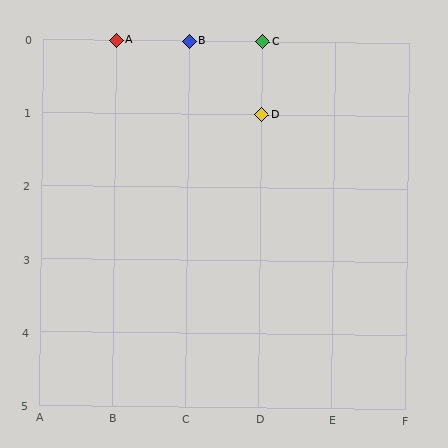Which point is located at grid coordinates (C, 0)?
Point B is at (C, 0).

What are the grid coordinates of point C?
Point C is at grid coordinates (D, 0).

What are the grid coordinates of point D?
Point D is at grid coordinates (D, 1).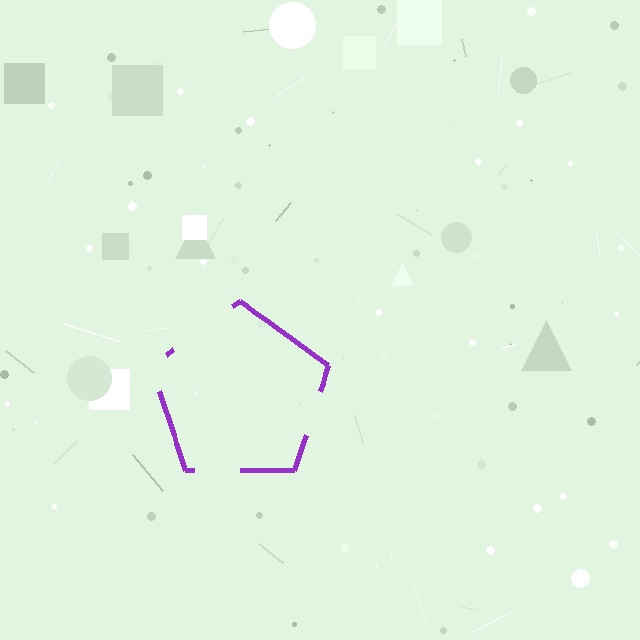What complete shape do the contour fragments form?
The contour fragments form a pentagon.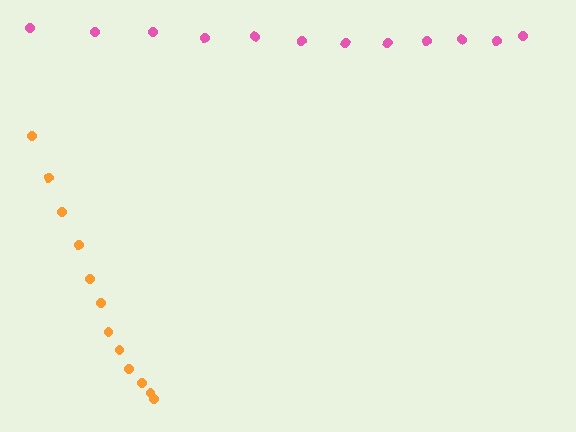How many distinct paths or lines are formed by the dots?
There are 2 distinct paths.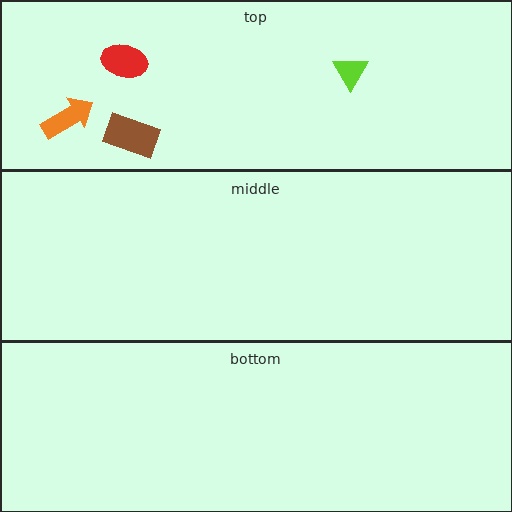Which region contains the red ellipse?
The top region.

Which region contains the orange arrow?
The top region.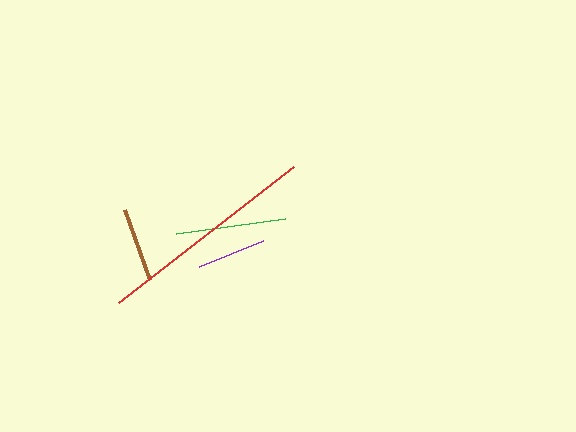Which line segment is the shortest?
The purple line is the shortest at approximately 70 pixels.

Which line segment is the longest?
The red line is the longest at approximately 222 pixels.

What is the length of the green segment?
The green segment is approximately 110 pixels long.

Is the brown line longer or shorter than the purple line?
The brown line is longer than the purple line.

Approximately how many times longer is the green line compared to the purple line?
The green line is approximately 1.6 times the length of the purple line.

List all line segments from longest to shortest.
From longest to shortest: red, green, brown, purple.